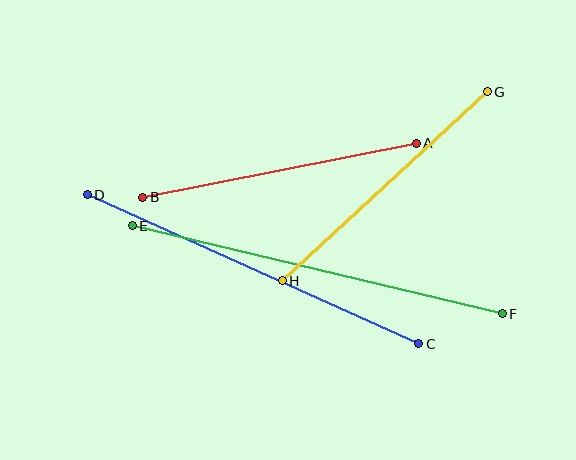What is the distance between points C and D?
The distance is approximately 363 pixels.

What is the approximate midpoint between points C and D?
The midpoint is at approximately (253, 269) pixels.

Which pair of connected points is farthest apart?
Points E and F are farthest apart.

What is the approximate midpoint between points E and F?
The midpoint is at approximately (317, 270) pixels.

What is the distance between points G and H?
The distance is approximately 279 pixels.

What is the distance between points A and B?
The distance is approximately 279 pixels.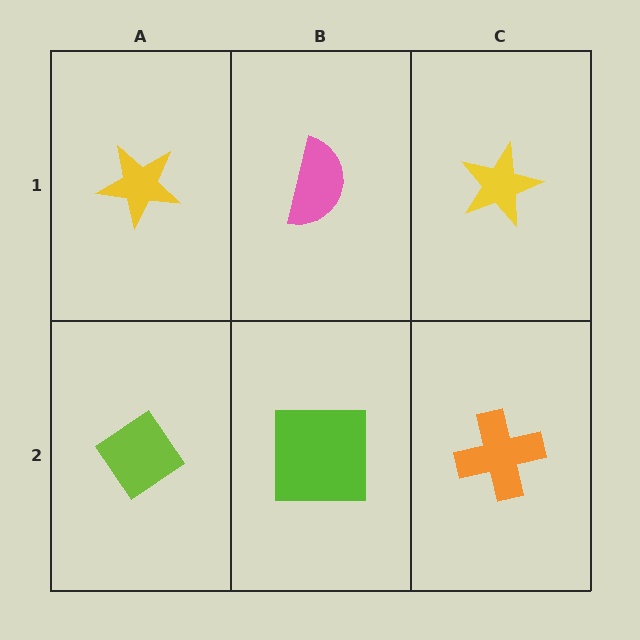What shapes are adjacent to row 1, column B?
A lime square (row 2, column B), a yellow star (row 1, column A), a yellow star (row 1, column C).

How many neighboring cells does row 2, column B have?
3.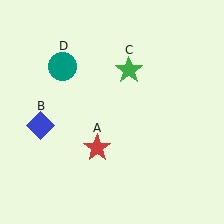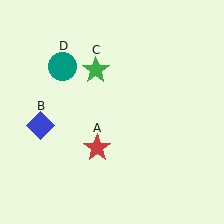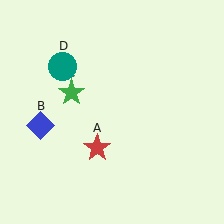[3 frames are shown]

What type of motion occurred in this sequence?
The green star (object C) rotated counterclockwise around the center of the scene.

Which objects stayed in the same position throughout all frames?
Red star (object A) and blue diamond (object B) and teal circle (object D) remained stationary.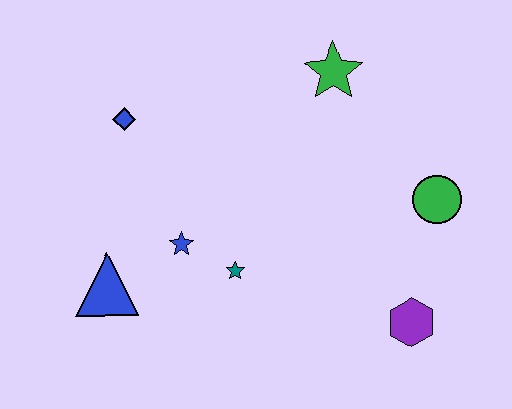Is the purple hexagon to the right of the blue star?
Yes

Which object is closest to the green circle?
The purple hexagon is closest to the green circle.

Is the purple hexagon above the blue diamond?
No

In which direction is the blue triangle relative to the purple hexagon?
The blue triangle is to the left of the purple hexagon.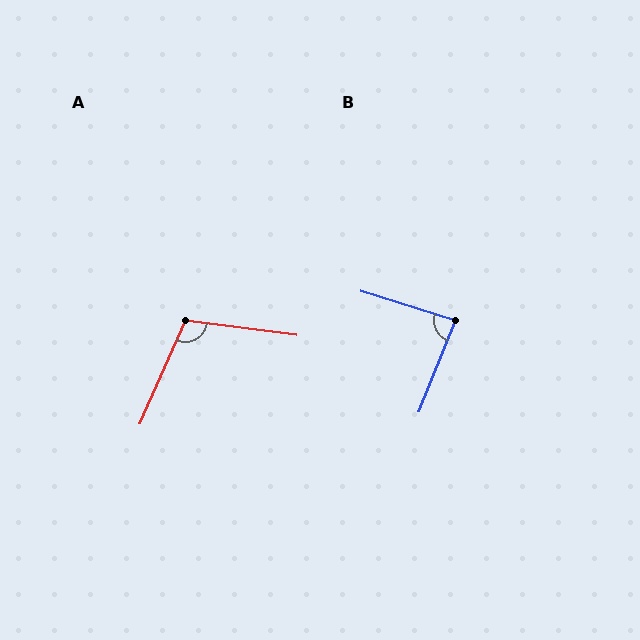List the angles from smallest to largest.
B (86°), A (107°).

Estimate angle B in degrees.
Approximately 86 degrees.